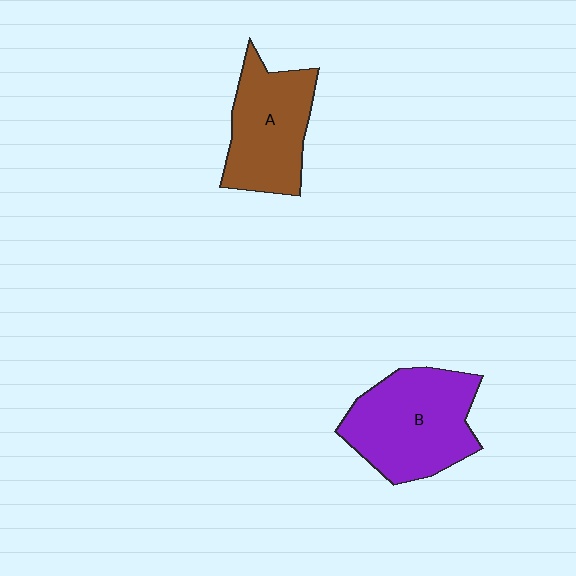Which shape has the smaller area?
Shape A (brown).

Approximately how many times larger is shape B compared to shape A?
Approximately 1.2 times.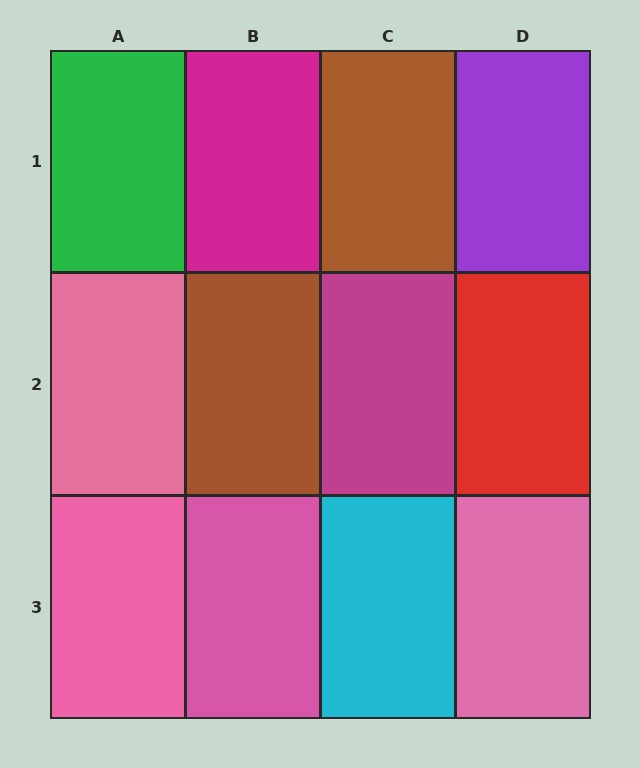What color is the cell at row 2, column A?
Pink.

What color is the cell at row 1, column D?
Purple.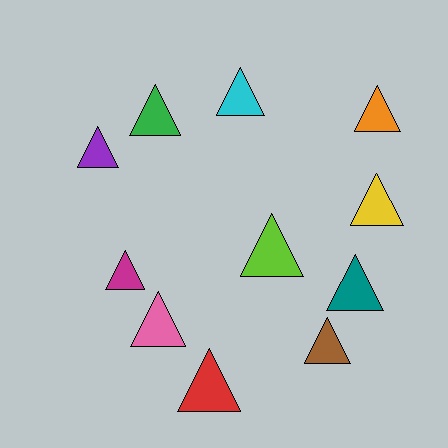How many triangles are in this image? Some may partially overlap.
There are 11 triangles.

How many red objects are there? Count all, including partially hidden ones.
There is 1 red object.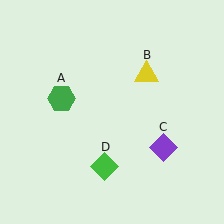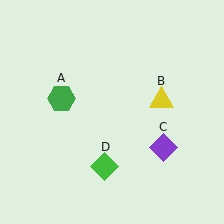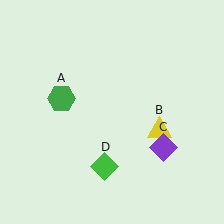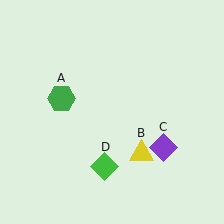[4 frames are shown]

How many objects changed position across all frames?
1 object changed position: yellow triangle (object B).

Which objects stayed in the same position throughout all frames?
Green hexagon (object A) and purple diamond (object C) and green diamond (object D) remained stationary.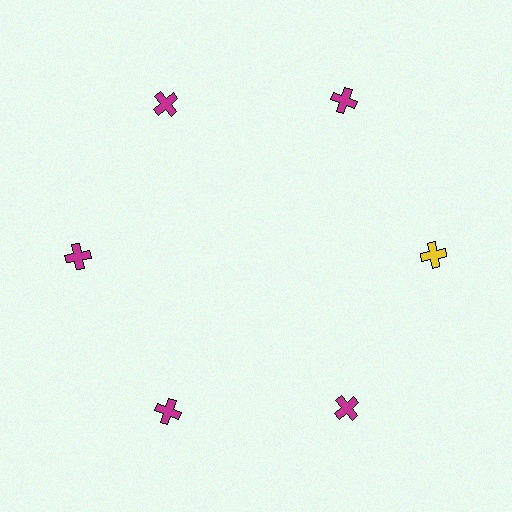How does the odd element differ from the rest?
It has a different color: yellow instead of magenta.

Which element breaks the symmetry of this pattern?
The yellow cross at roughly the 3 o'clock position breaks the symmetry. All other shapes are magenta crosses.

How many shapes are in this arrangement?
There are 6 shapes arranged in a ring pattern.